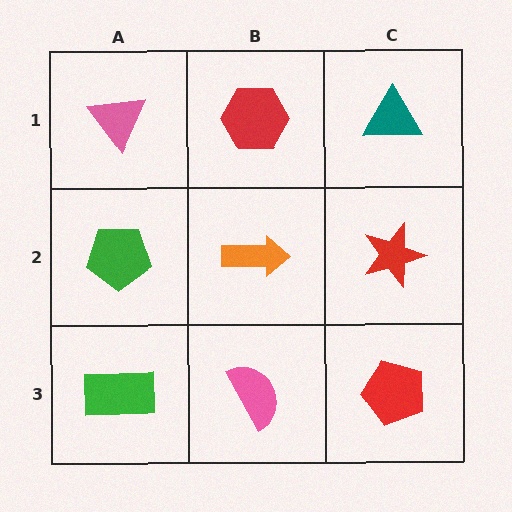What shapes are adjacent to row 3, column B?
An orange arrow (row 2, column B), a green rectangle (row 3, column A), a red pentagon (row 3, column C).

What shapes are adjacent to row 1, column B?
An orange arrow (row 2, column B), a pink triangle (row 1, column A), a teal triangle (row 1, column C).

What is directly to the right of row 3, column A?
A pink semicircle.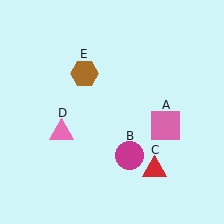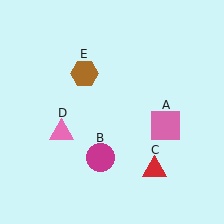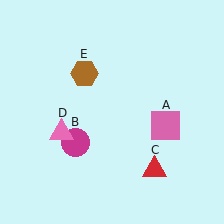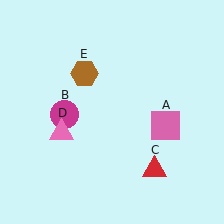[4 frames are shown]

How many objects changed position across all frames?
1 object changed position: magenta circle (object B).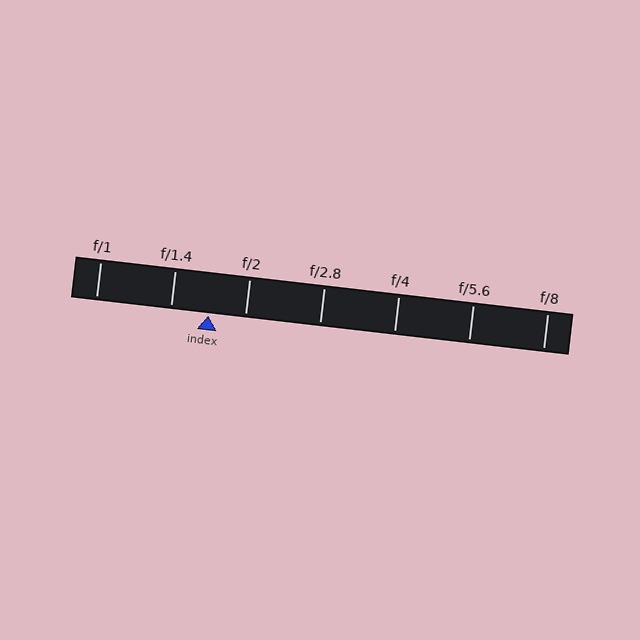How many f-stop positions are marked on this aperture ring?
There are 7 f-stop positions marked.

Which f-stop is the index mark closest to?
The index mark is closest to f/2.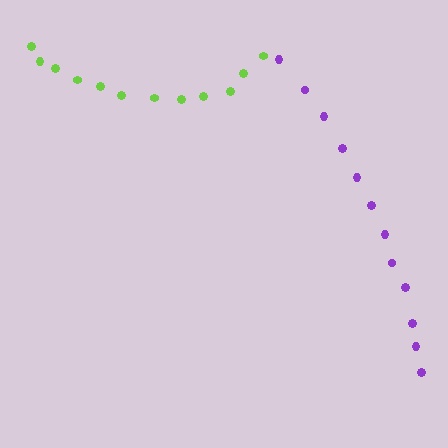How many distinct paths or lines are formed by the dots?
There are 2 distinct paths.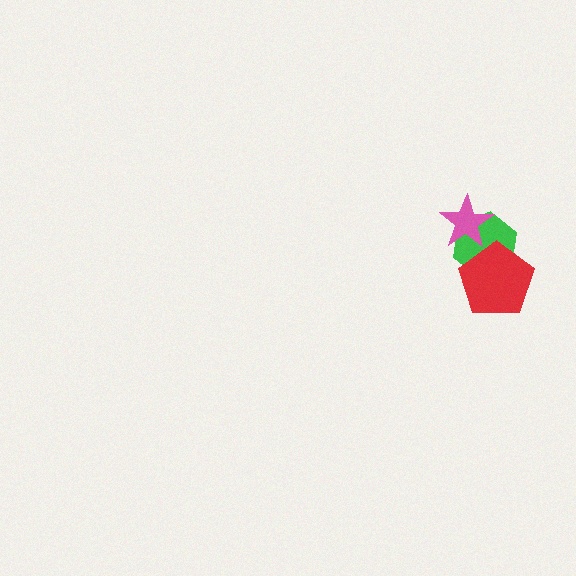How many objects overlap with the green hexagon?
2 objects overlap with the green hexagon.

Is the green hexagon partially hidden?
Yes, it is partially covered by another shape.